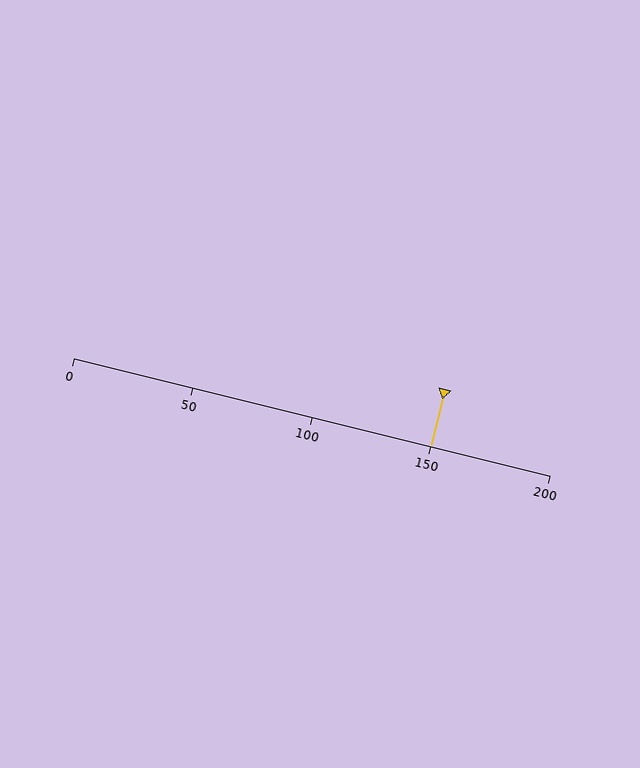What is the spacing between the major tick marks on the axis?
The major ticks are spaced 50 apart.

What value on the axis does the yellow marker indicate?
The marker indicates approximately 150.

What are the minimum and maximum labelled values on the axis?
The axis runs from 0 to 200.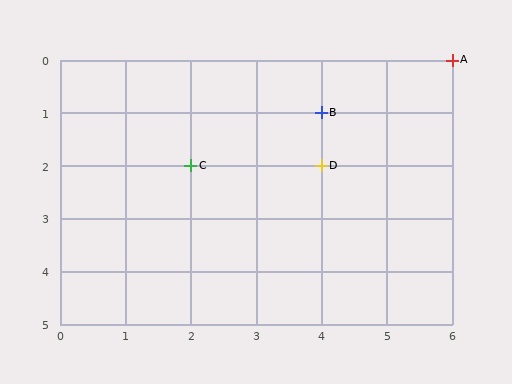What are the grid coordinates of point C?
Point C is at grid coordinates (2, 2).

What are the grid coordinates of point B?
Point B is at grid coordinates (4, 1).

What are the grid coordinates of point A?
Point A is at grid coordinates (6, 0).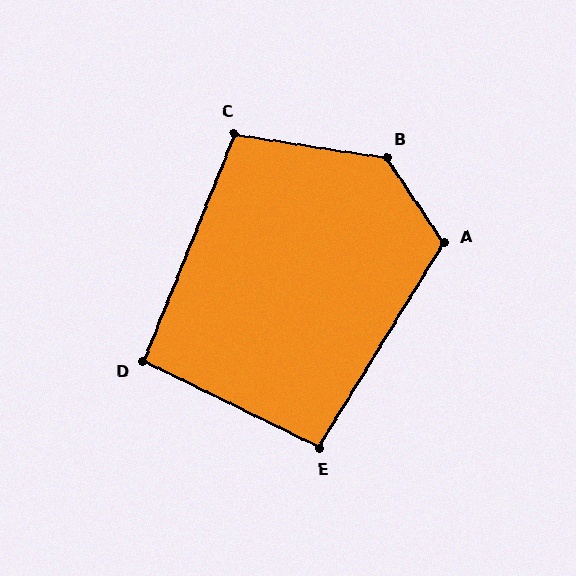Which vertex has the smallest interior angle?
D, at approximately 94 degrees.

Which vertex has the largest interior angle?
B, at approximately 133 degrees.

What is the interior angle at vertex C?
Approximately 103 degrees (obtuse).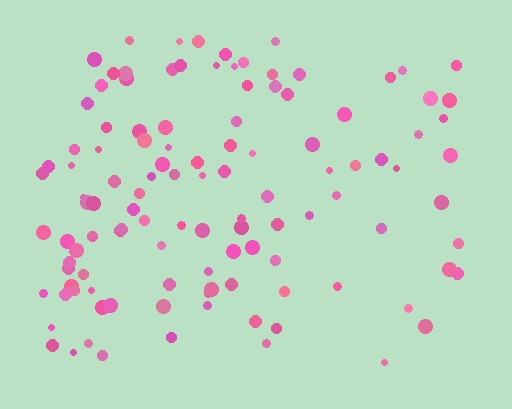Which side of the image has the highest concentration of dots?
The left.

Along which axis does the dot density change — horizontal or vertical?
Horizontal.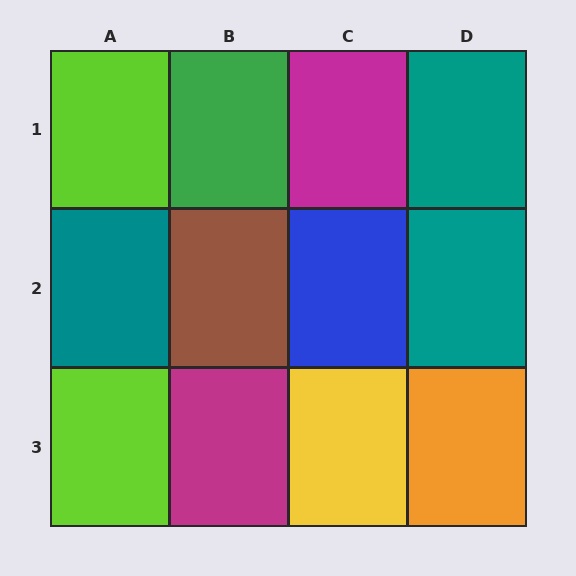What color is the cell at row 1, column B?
Green.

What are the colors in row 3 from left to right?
Lime, magenta, yellow, orange.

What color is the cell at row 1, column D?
Teal.